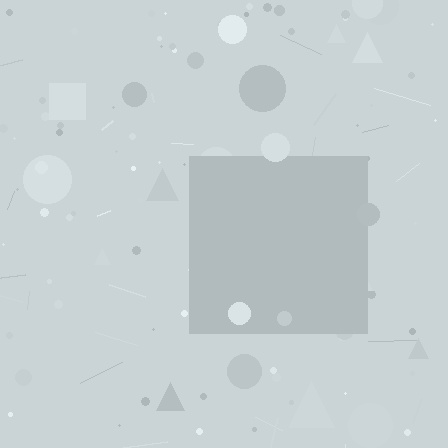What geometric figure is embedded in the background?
A square is embedded in the background.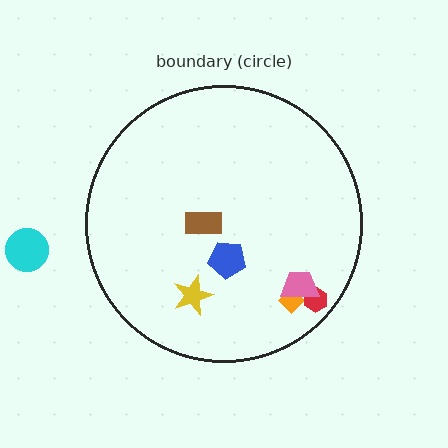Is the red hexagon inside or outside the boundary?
Inside.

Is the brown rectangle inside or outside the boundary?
Inside.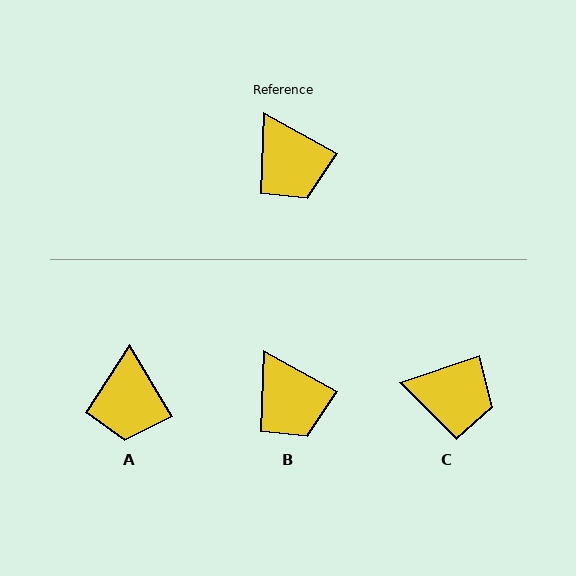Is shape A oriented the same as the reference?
No, it is off by about 30 degrees.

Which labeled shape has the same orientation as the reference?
B.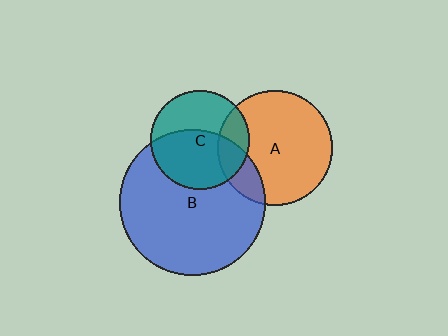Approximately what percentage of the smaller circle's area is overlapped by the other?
Approximately 20%.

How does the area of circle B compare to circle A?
Approximately 1.6 times.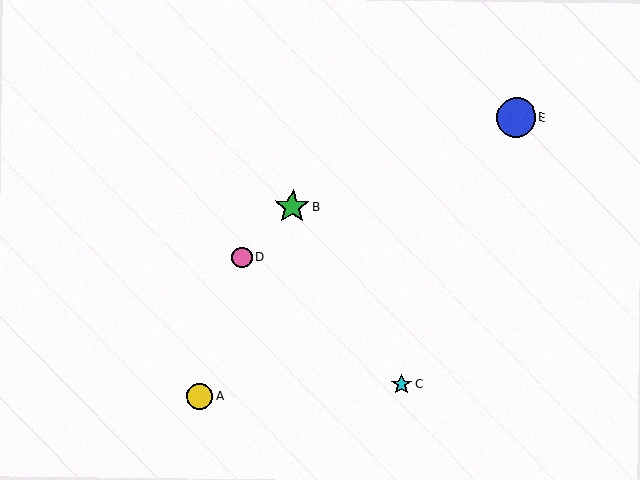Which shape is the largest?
The blue circle (labeled E) is the largest.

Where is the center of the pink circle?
The center of the pink circle is at (242, 257).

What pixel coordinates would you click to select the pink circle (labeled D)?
Click at (242, 257) to select the pink circle D.